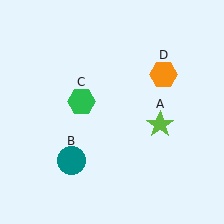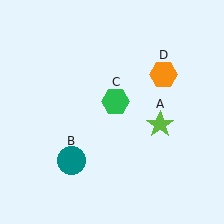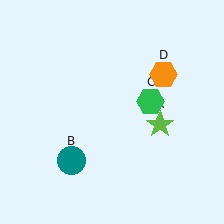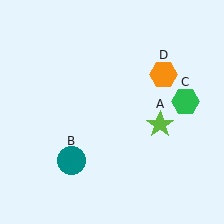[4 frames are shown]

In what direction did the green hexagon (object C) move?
The green hexagon (object C) moved right.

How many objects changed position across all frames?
1 object changed position: green hexagon (object C).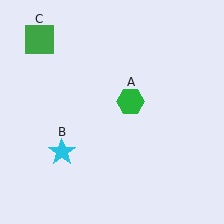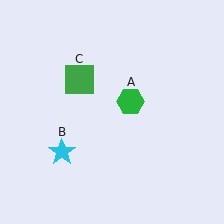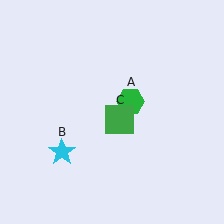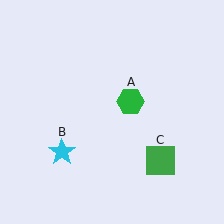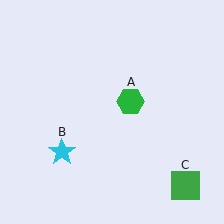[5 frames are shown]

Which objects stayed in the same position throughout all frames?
Green hexagon (object A) and cyan star (object B) remained stationary.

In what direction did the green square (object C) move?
The green square (object C) moved down and to the right.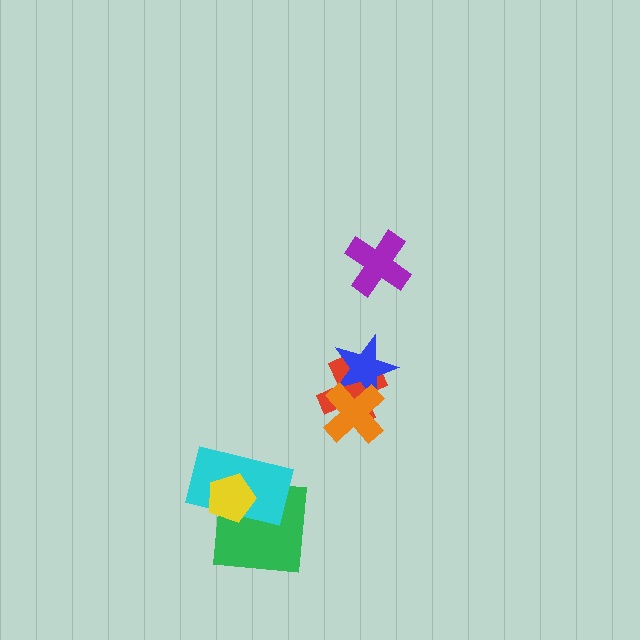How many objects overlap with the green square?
2 objects overlap with the green square.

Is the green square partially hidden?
Yes, it is partially covered by another shape.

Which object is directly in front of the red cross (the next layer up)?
The blue star is directly in front of the red cross.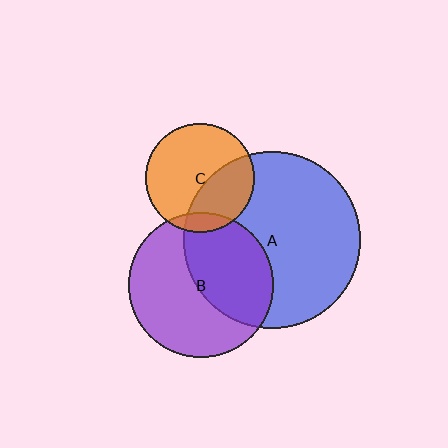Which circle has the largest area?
Circle A (blue).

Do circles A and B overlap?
Yes.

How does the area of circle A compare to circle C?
Approximately 2.7 times.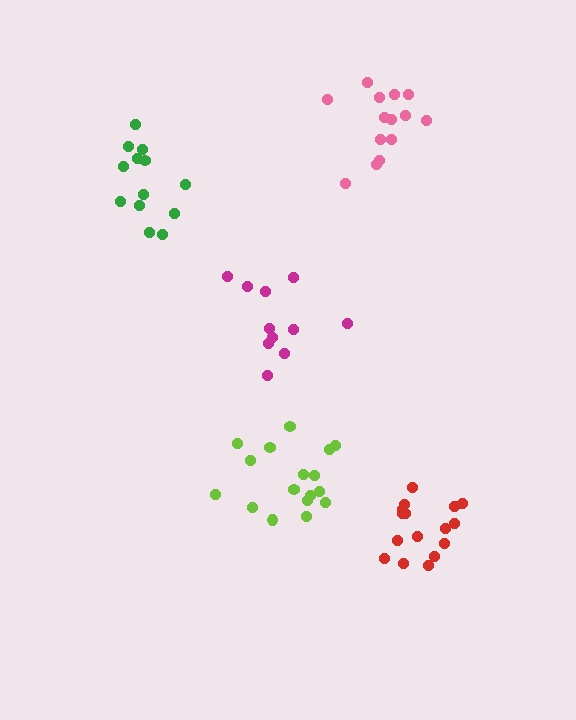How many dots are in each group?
Group 1: 14 dots, Group 2: 16 dots, Group 3: 17 dots, Group 4: 13 dots, Group 5: 11 dots (71 total).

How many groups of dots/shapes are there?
There are 5 groups.